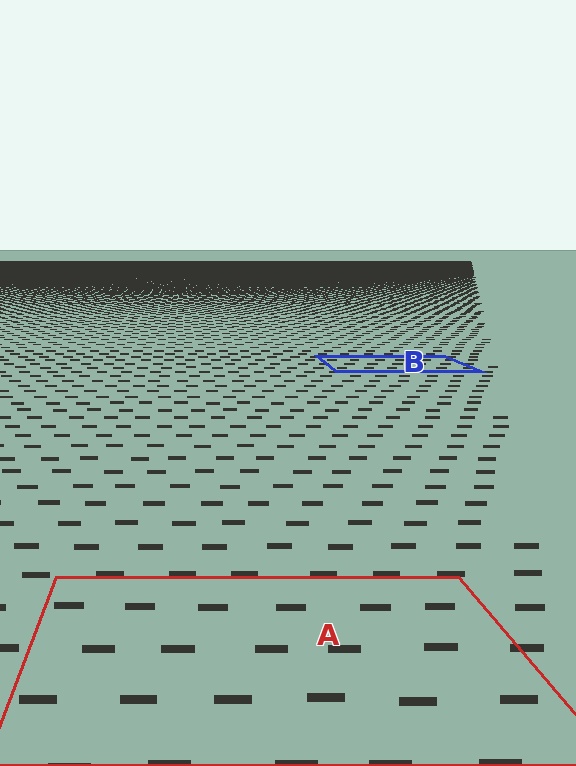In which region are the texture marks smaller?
The texture marks are smaller in region B, because it is farther away.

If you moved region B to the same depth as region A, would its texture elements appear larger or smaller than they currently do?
They would appear larger. At a closer depth, the same texture elements are projected at a bigger on-screen size.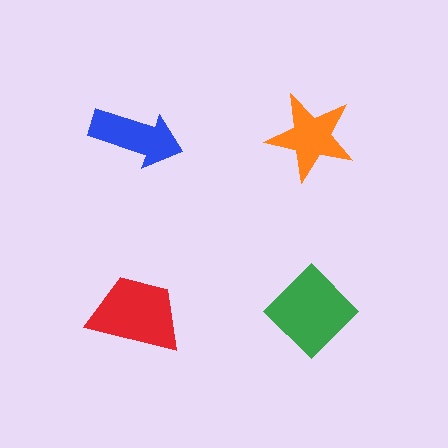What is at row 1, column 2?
An orange star.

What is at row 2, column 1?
A red trapezoid.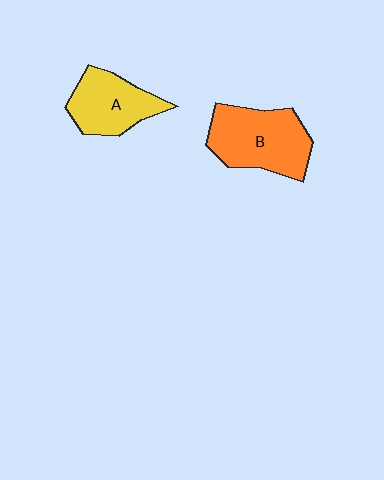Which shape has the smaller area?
Shape A (yellow).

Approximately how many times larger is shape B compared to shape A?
Approximately 1.3 times.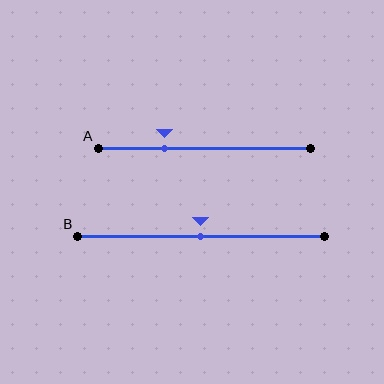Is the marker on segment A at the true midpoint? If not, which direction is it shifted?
No, the marker on segment A is shifted to the left by about 19% of the segment length.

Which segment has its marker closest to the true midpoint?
Segment B has its marker closest to the true midpoint.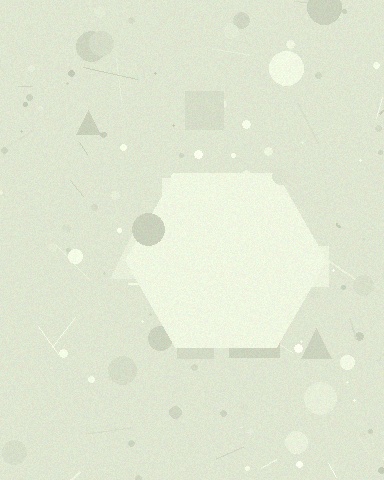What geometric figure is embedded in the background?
A hexagon is embedded in the background.